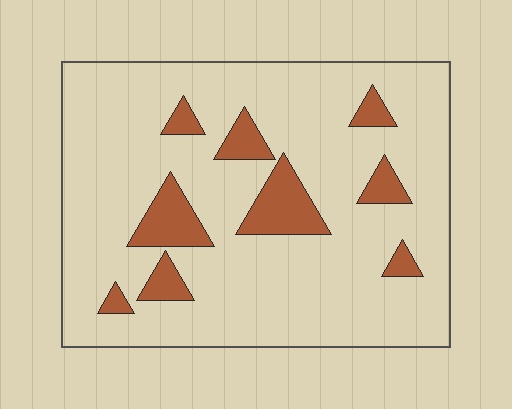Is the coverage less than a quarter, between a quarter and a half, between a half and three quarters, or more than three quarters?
Less than a quarter.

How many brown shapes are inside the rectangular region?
9.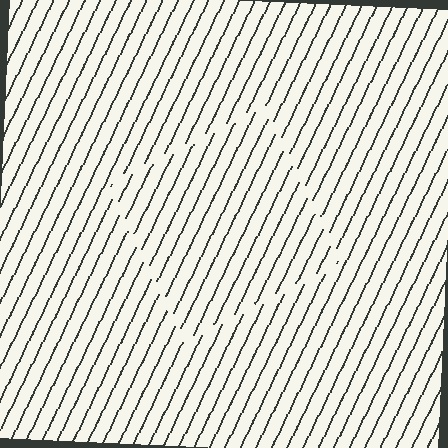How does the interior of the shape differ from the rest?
The interior of the shape contains the same grating, shifted by half a period — the contour is defined by the phase discontinuity where line-ends from the inner and outer gratings abut.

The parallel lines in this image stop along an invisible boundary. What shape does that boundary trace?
An illusory square. The interior of the shape contains the same grating, shifted by half a period — the contour is defined by the phase discontinuity where line-ends from the inner and outer gratings abut.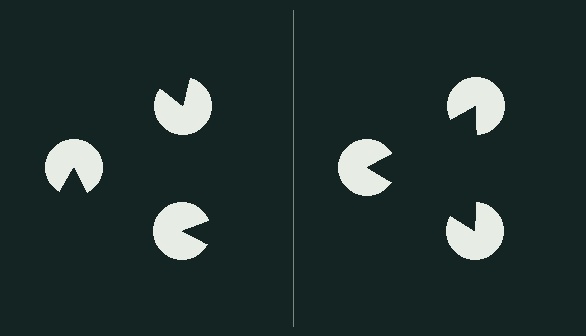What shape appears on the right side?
An illusory triangle.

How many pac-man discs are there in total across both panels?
6 — 3 on each side.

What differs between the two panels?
The pac-man discs are positioned identically on both sides; only the wedge orientations differ. On the right they align to a triangle; on the left they are misaligned.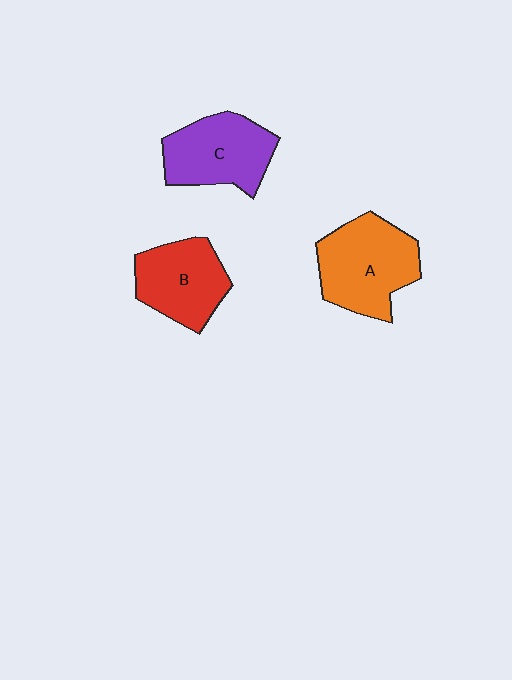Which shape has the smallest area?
Shape B (red).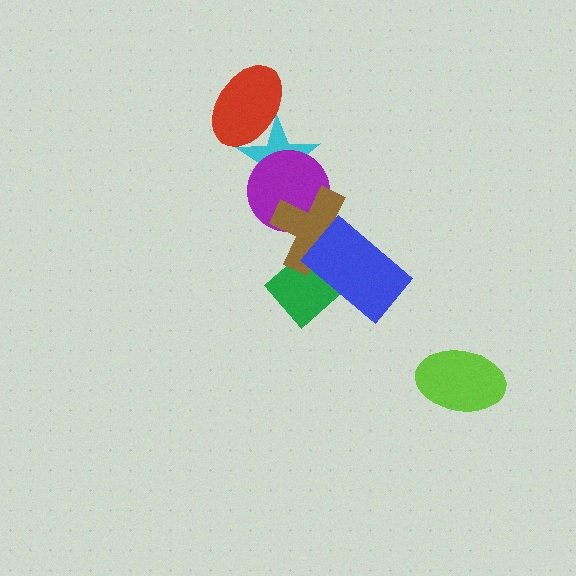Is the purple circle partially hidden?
Yes, it is partially covered by another shape.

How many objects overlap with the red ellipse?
1 object overlaps with the red ellipse.